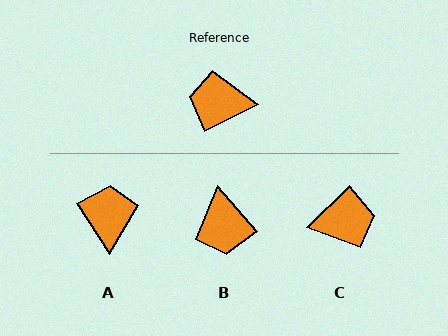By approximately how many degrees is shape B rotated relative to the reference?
Approximately 104 degrees counter-clockwise.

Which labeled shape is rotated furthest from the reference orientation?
C, about 163 degrees away.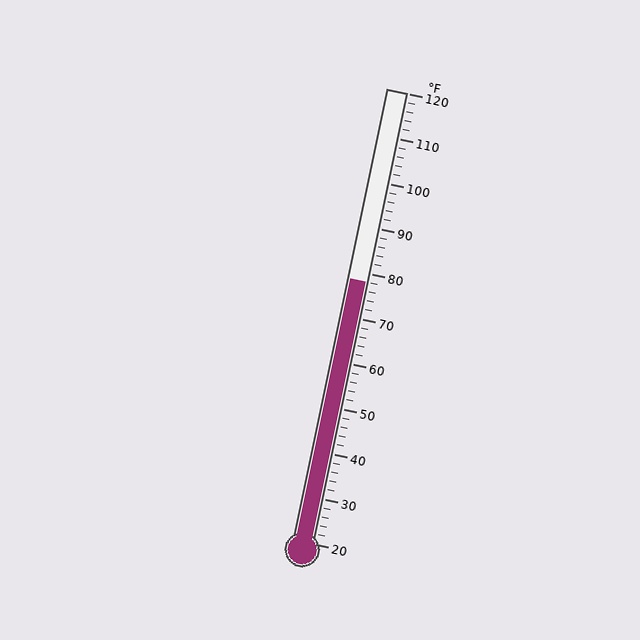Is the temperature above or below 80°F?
The temperature is below 80°F.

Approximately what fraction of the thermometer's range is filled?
The thermometer is filled to approximately 60% of its range.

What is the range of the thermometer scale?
The thermometer scale ranges from 20°F to 120°F.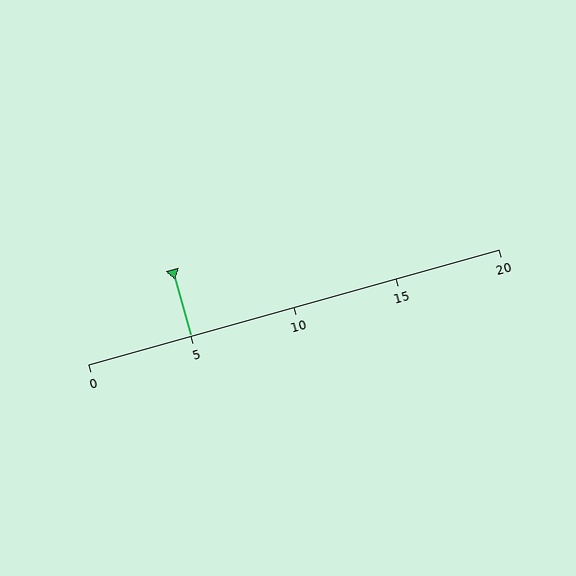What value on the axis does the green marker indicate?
The marker indicates approximately 5.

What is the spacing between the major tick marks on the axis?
The major ticks are spaced 5 apart.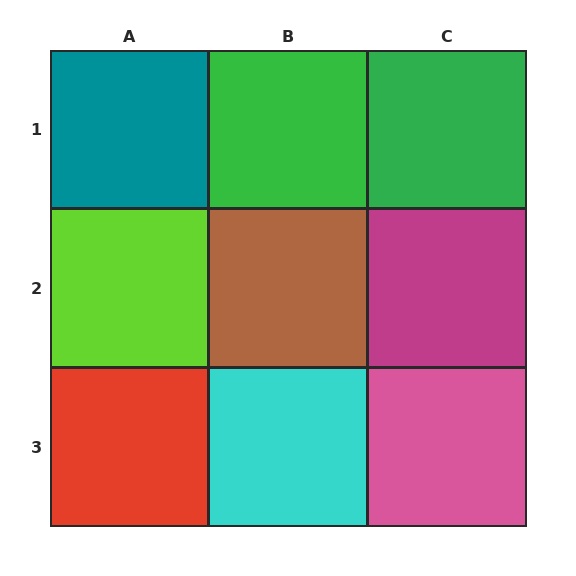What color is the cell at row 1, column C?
Green.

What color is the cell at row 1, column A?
Teal.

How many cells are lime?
1 cell is lime.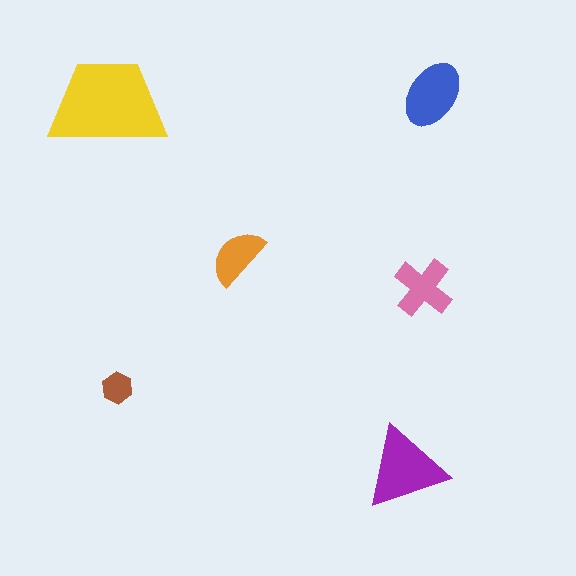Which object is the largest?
The yellow trapezoid.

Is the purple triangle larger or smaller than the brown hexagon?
Larger.